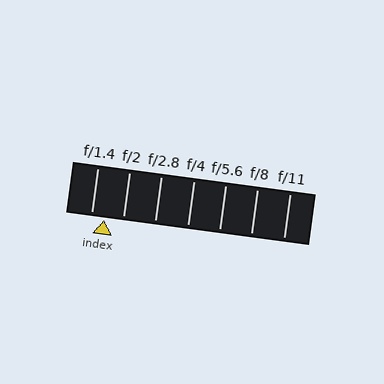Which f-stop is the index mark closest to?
The index mark is closest to f/1.4.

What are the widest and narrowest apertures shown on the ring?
The widest aperture shown is f/1.4 and the narrowest is f/11.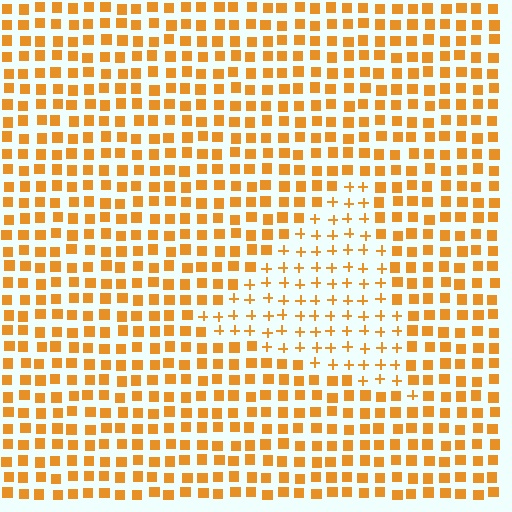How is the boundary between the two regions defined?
The boundary is defined by a change in element shape: plus signs inside vs. squares outside. All elements share the same color and spacing.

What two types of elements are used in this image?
The image uses plus signs inside the triangle region and squares outside it.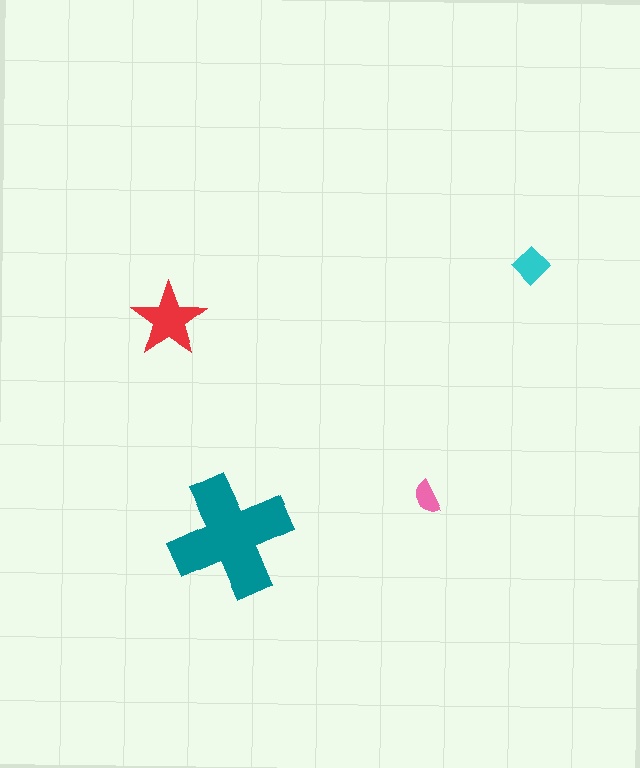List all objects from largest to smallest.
The teal cross, the red star, the cyan diamond, the pink semicircle.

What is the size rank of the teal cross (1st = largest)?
1st.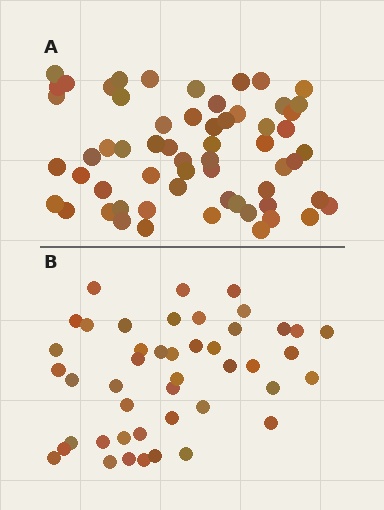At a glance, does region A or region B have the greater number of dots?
Region A (the top region) has more dots.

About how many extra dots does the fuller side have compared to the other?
Region A has approximately 15 more dots than region B.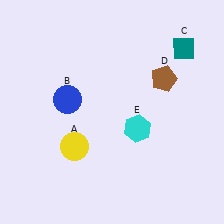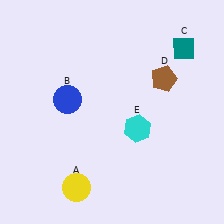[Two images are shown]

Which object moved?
The yellow circle (A) moved down.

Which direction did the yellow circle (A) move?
The yellow circle (A) moved down.